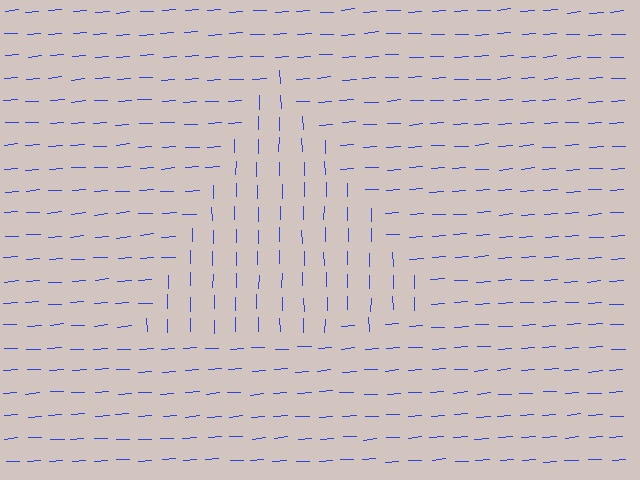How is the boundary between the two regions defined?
The boundary is defined purely by a change in line orientation (approximately 87 degrees difference). All lines are the same color and thickness.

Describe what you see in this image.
The image is filled with small blue line segments. A triangle region in the image has lines oriented differently from the surrounding lines, creating a visible texture boundary.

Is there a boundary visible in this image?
Yes, there is a texture boundary formed by a change in line orientation.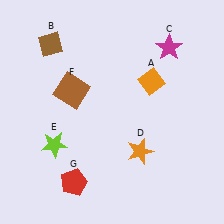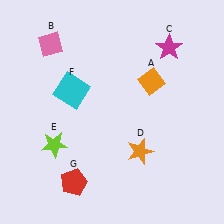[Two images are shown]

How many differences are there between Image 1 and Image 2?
There are 2 differences between the two images.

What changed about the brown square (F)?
In Image 1, F is brown. In Image 2, it changed to cyan.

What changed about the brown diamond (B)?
In Image 1, B is brown. In Image 2, it changed to pink.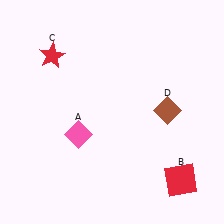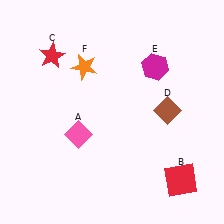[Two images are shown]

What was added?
A magenta hexagon (E), an orange star (F) were added in Image 2.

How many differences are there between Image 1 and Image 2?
There are 2 differences between the two images.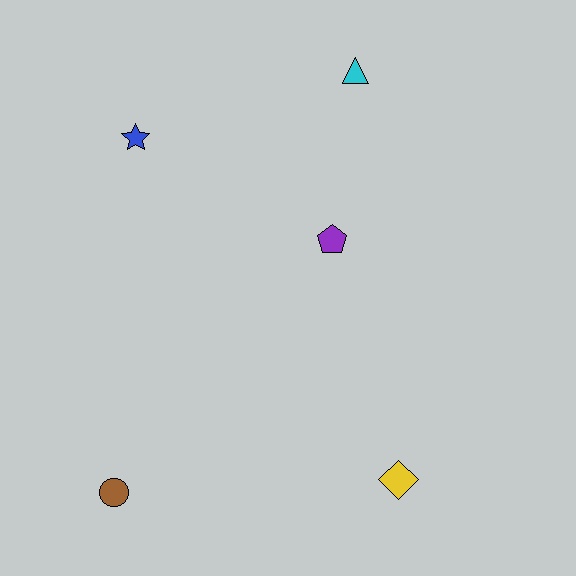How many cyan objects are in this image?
There is 1 cyan object.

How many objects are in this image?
There are 5 objects.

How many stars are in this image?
There is 1 star.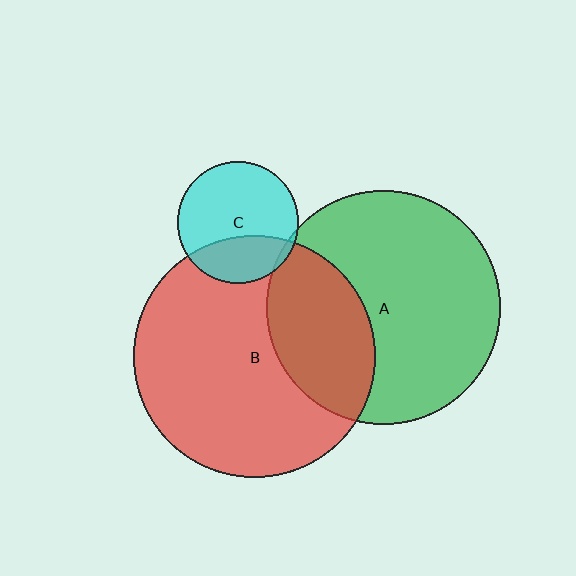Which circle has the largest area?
Circle B (red).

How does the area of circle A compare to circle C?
Approximately 3.7 times.